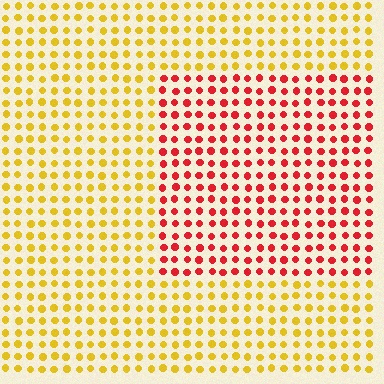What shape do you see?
I see a rectangle.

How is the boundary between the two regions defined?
The boundary is defined purely by a slight shift in hue (about 55 degrees). Spacing, size, and orientation are identical on both sides.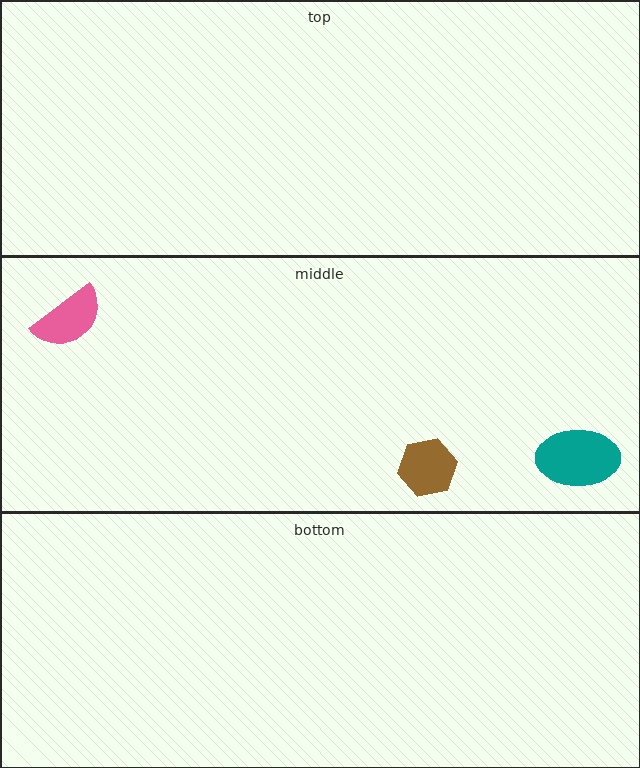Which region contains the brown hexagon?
The middle region.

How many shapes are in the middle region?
3.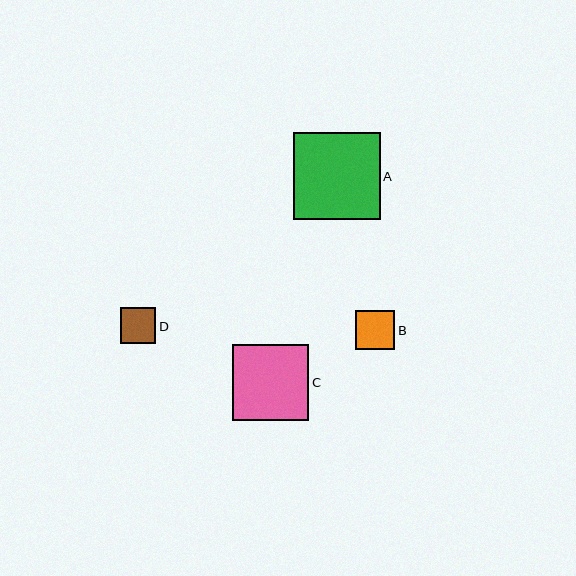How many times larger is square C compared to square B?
Square C is approximately 2.0 times the size of square B.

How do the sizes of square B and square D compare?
Square B and square D are approximately the same size.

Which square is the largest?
Square A is the largest with a size of approximately 87 pixels.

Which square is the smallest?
Square D is the smallest with a size of approximately 36 pixels.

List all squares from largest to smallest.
From largest to smallest: A, C, B, D.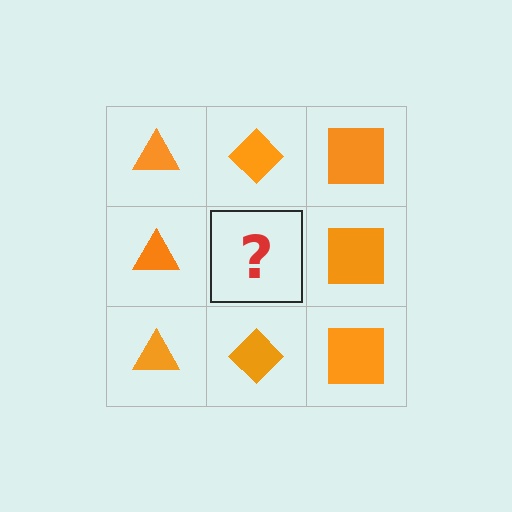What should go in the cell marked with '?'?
The missing cell should contain an orange diamond.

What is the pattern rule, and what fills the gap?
The rule is that each column has a consistent shape. The gap should be filled with an orange diamond.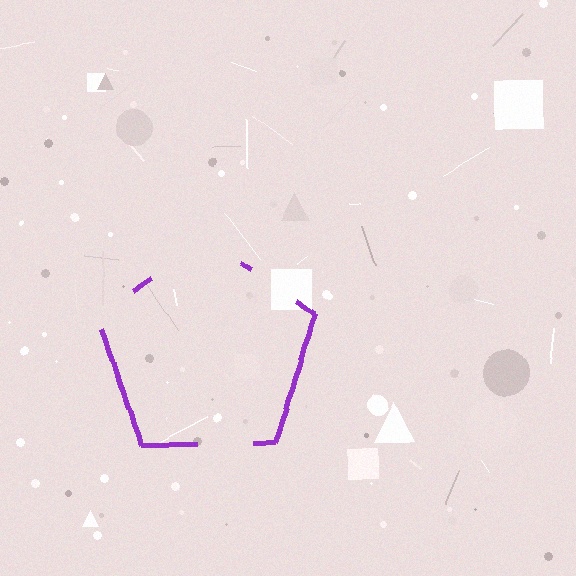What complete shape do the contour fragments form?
The contour fragments form a pentagon.